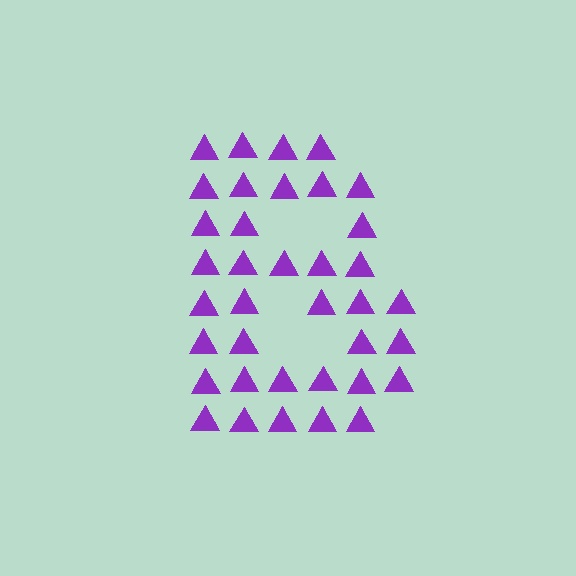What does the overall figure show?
The overall figure shows the letter B.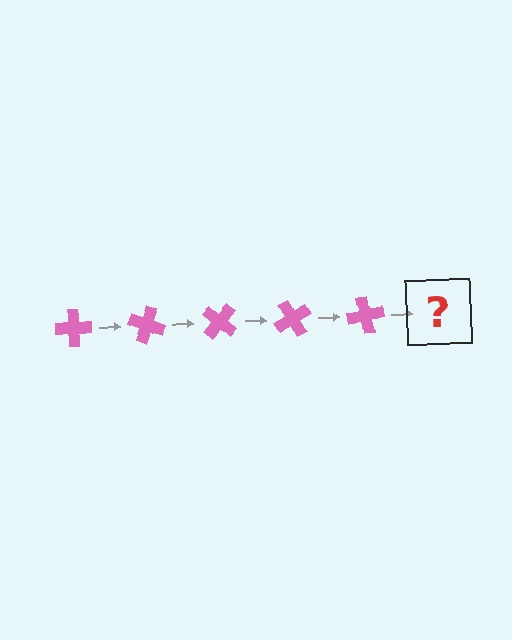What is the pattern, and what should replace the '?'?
The pattern is that the cross rotates 20 degrees each step. The '?' should be a pink cross rotated 100 degrees.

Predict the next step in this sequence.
The next step is a pink cross rotated 100 degrees.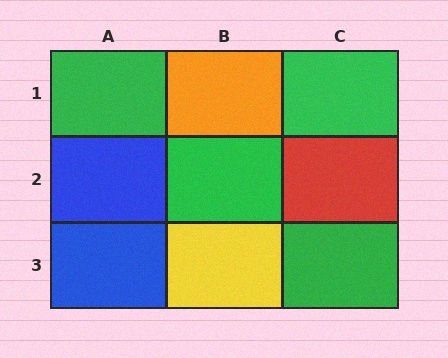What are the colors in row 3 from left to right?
Blue, yellow, green.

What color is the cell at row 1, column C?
Green.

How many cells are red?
1 cell is red.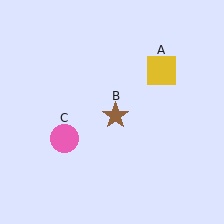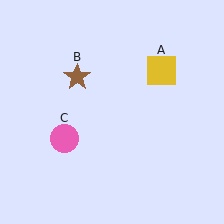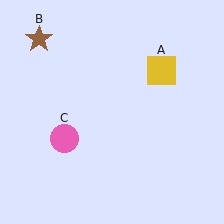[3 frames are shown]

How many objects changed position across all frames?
1 object changed position: brown star (object B).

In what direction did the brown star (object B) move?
The brown star (object B) moved up and to the left.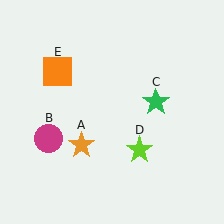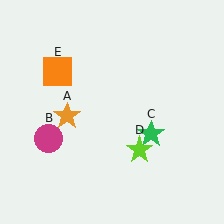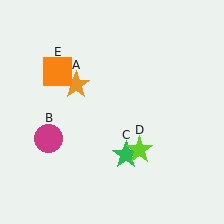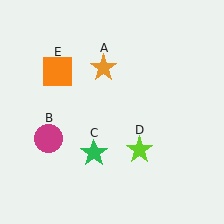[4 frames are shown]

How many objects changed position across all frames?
2 objects changed position: orange star (object A), green star (object C).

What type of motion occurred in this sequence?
The orange star (object A), green star (object C) rotated clockwise around the center of the scene.